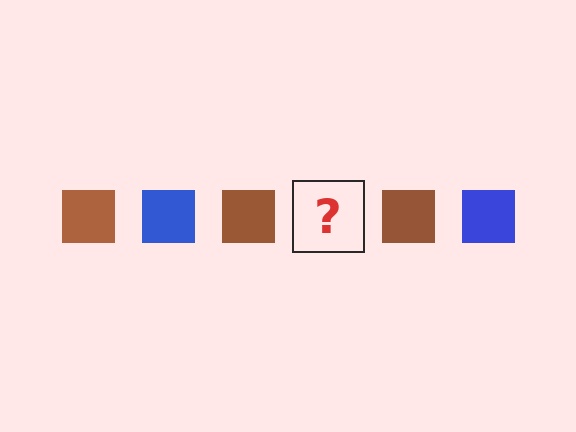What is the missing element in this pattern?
The missing element is a blue square.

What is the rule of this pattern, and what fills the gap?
The rule is that the pattern cycles through brown, blue squares. The gap should be filled with a blue square.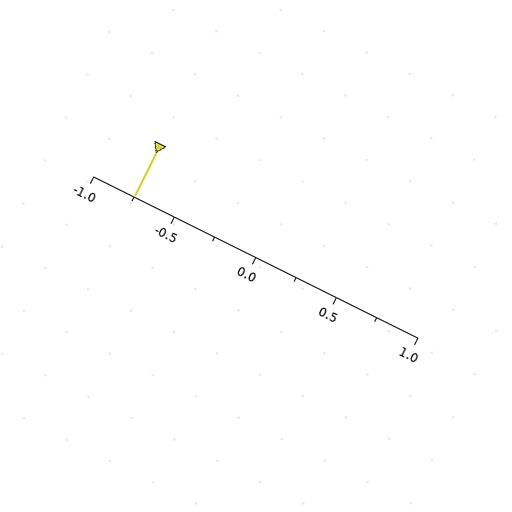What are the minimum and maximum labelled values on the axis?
The axis runs from -1.0 to 1.0.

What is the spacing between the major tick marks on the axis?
The major ticks are spaced 0.5 apart.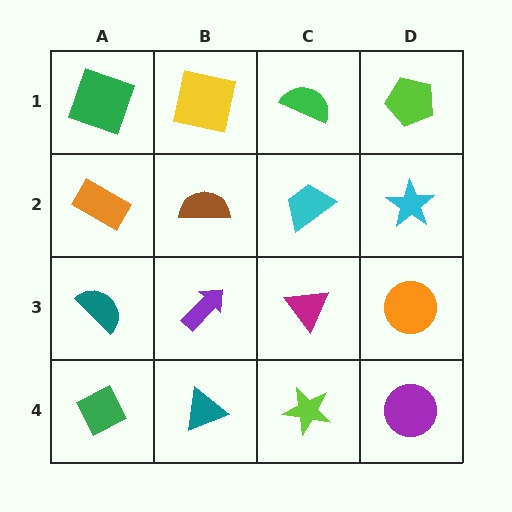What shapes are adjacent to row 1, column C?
A cyan trapezoid (row 2, column C), a yellow square (row 1, column B), a lime pentagon (row 1, column D).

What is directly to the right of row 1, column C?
A lime pentagon.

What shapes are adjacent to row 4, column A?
A teal semicircle (row 3, column A), a teal triangle (row 4, column B).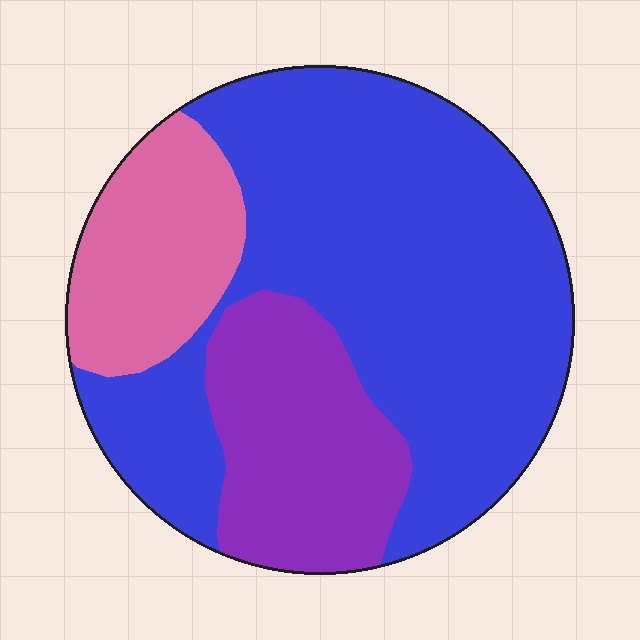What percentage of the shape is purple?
Purple covers 21% of the shape.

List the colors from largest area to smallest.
From largest to smallest: blue, purple, pink.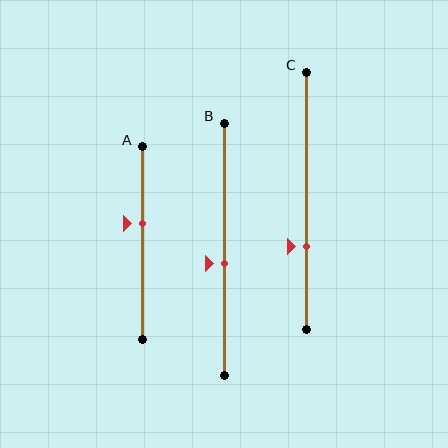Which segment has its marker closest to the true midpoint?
Segment B has its marker closest to the true midpoint.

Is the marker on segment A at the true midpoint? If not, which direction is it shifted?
No, the marker on segment A is shifted upward by about 10% of the segment length.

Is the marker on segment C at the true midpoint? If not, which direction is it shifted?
No, the marker on segment C is shifted downward by about 18% of the segment length.